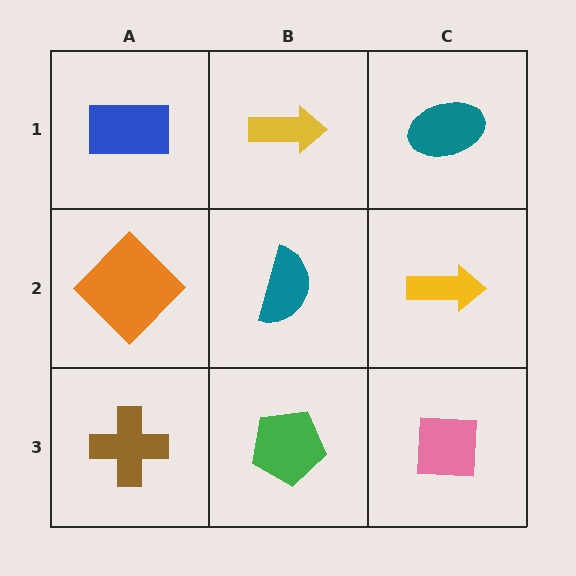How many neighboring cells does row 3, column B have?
3.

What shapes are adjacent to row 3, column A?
An orange diamond (row 2, column A), a green pentagon (row 3, column B).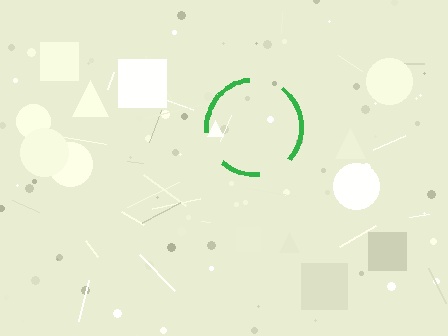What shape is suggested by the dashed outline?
The dashed outline suggests a circle.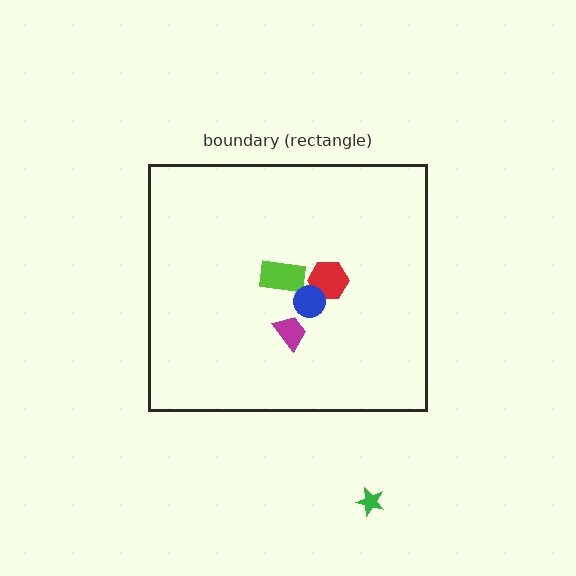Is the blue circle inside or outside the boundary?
Inside.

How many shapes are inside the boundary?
4 inside, 1 outside.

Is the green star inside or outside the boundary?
Outside.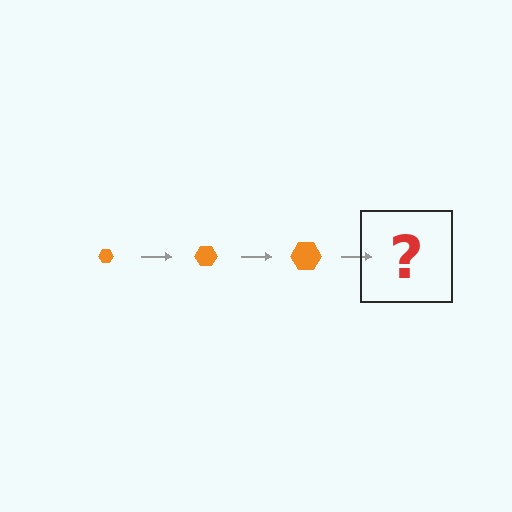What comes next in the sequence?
The next element should be an orange hexagon, larger than the previous one.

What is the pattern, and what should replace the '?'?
The pattern is that the hexagon gets progressively larger each step. The '?' should be an orange hexagon, larger than the previous one.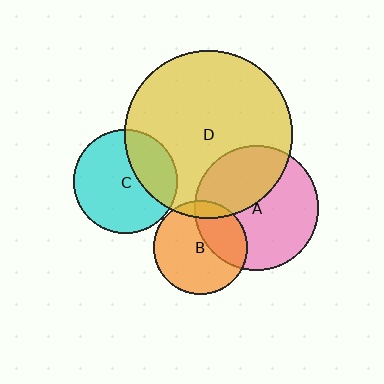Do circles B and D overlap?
Yes.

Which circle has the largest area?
Circle D (yellow).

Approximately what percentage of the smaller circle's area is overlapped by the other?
Approximately 10%.